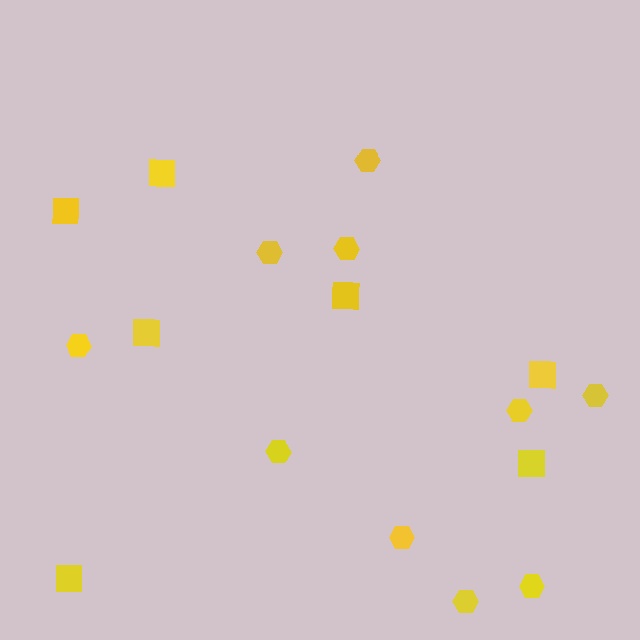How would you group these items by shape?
There are 2 groups: one group of squares (7) and one group of hexagons (10).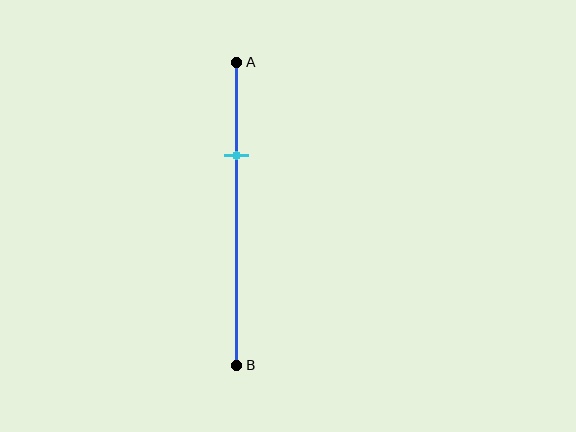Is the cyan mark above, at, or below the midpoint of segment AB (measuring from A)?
The cyan mark is above the midpoint of segment AB.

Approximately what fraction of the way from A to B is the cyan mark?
The cyan mark is approximately 30% of the way from A to B.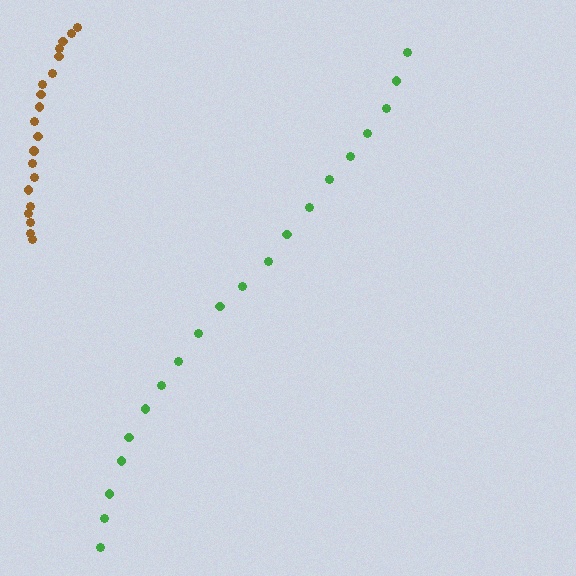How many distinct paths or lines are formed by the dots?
There are 2 distinct paths.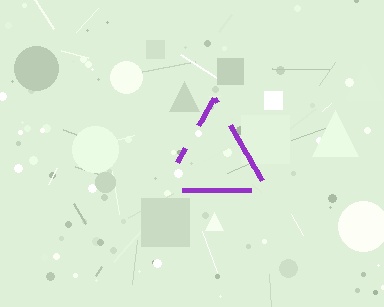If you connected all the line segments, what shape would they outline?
They would outline a triangle.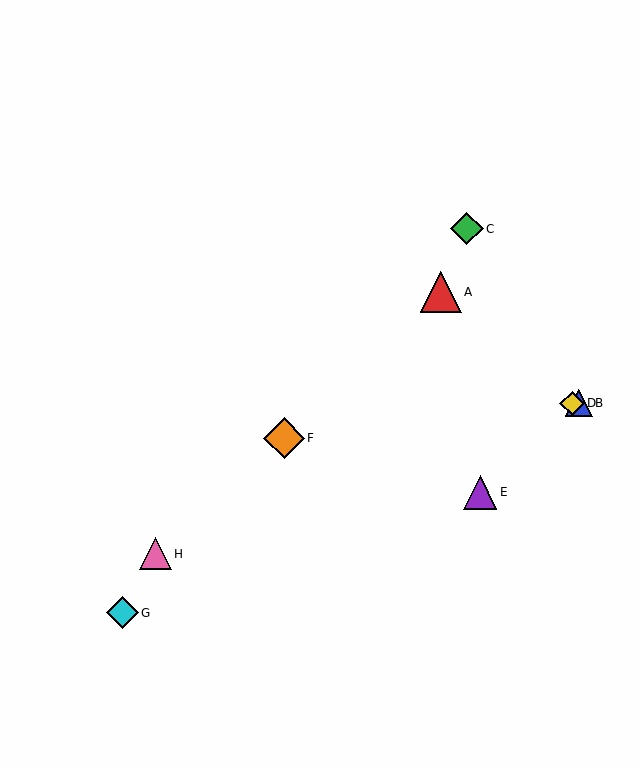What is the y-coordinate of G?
Object G is at y≈613.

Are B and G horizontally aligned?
No, B is at y≈403 and G is at y≈613.